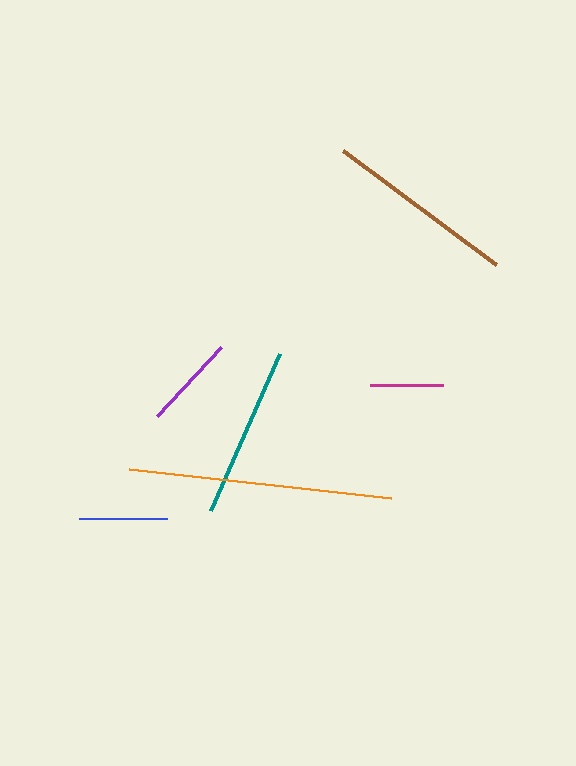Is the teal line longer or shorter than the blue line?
The teal line is longer than the blue line.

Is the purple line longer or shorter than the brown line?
The brown line is longer than the purple line.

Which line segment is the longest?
The orange line is the longest at approximately 264 pixels.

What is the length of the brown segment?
The brown segment is approximately 190 pixels long.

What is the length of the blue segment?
The blue segment is approximately 88 pixels long.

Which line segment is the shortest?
The magenta line is the shortest at approximately 74 pixels.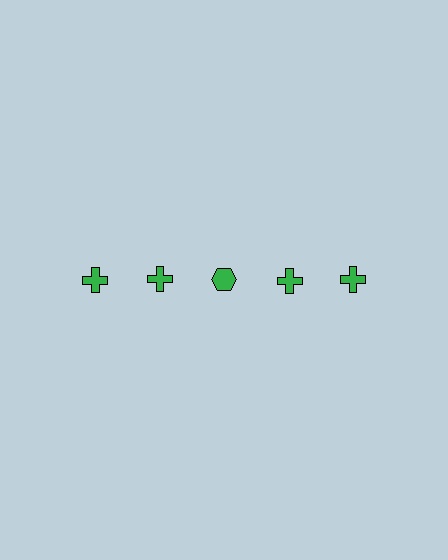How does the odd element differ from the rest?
It has a different shape: hexagon instead of cross.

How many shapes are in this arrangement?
There are 5 shapes arranged in a grid pattern.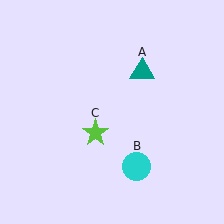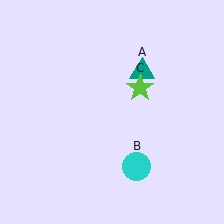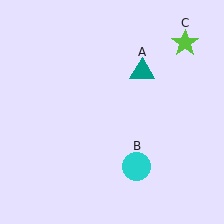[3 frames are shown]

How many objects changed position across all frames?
1 object changed position: lime star (object C).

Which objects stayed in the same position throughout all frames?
Teal triangle (object A) and cyan circle (object B) remained stationary.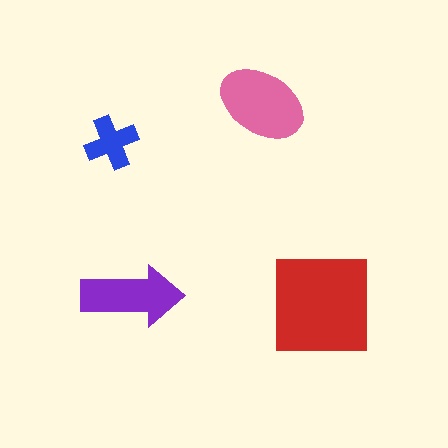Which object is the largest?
The red square.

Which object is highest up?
The pink ellipse is topmost.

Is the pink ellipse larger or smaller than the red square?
Smaller.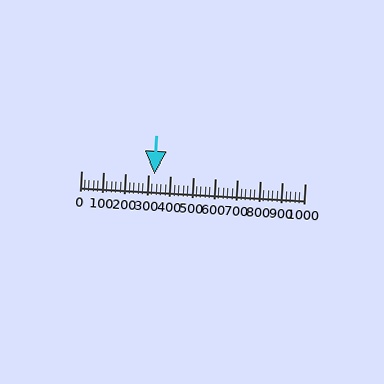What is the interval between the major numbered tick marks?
The major tick marks are spaced 100 units apart.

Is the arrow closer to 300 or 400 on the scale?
The arrow is closer to 300.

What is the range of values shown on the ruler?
The ruler shows values from 0 to 1000.